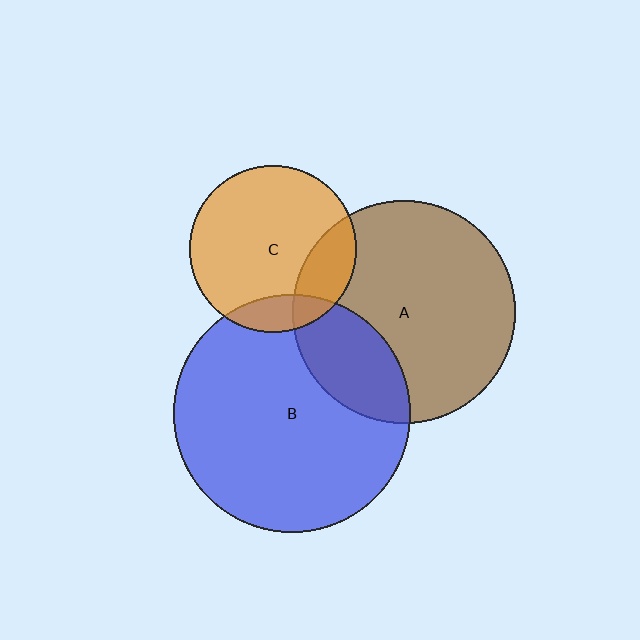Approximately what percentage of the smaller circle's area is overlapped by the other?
Approximately 15%.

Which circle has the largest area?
Circle B (blue).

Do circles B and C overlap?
Yes.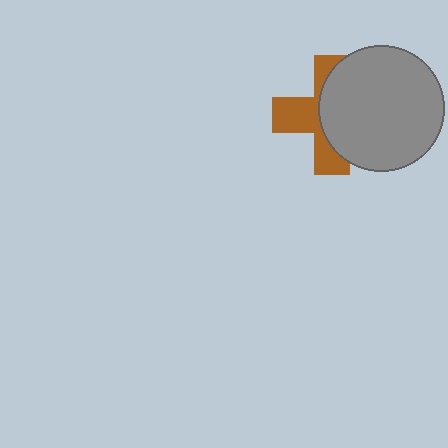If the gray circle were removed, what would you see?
You would see the complete brown cross.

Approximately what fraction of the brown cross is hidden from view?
Roughly 54% of the brown cross is hidden behind the gray circle.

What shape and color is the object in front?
The object in front is a gray circle.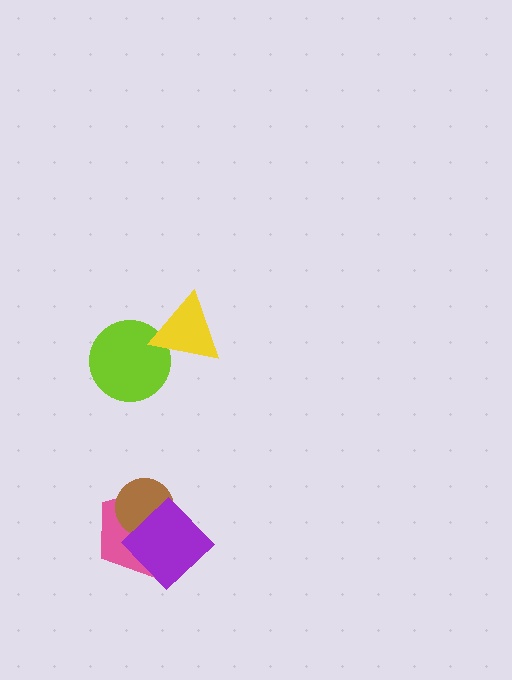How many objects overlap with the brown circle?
2 objects overlap with the brown circle.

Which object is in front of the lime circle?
The yellow triangle is in front of the lime circle.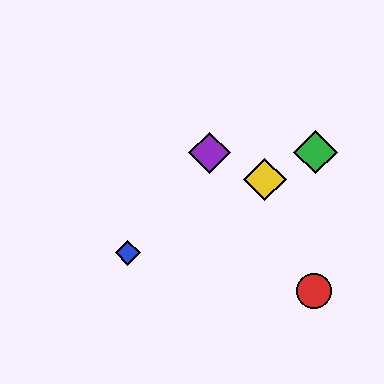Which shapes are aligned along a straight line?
The blue diamond, the green diamond, the yellow diamond are aligned along a straight line.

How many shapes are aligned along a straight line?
3 shapes (the blue diamond, the green diamond, the yellow diamond) are aligned along a straight line.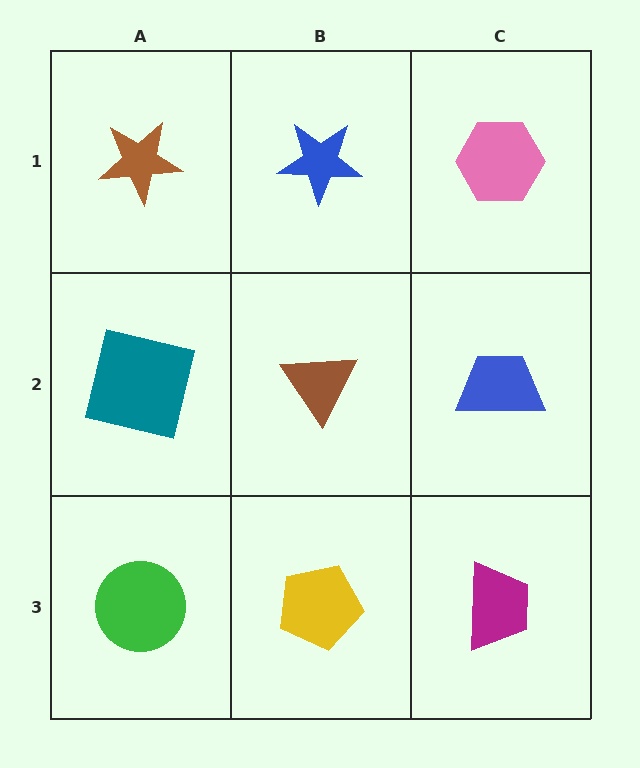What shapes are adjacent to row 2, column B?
A blue star (row 1, column B), a yellow pentagon (row 3, column B), a teal square (row 2, column A), a blue trapezoid (row 2, column C).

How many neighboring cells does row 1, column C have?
2.